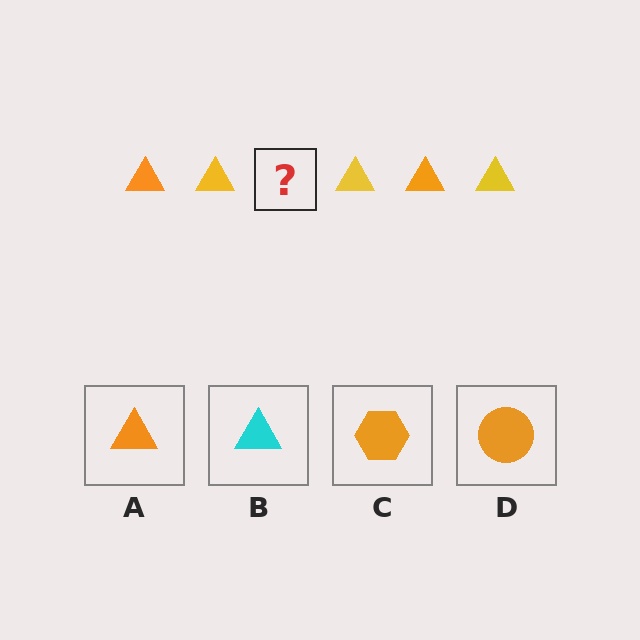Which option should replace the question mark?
Option A.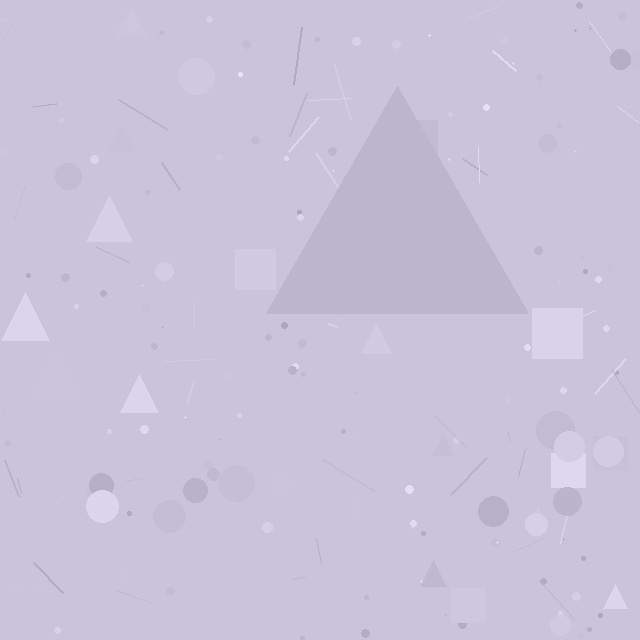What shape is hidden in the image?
A triangle is hidden in the image.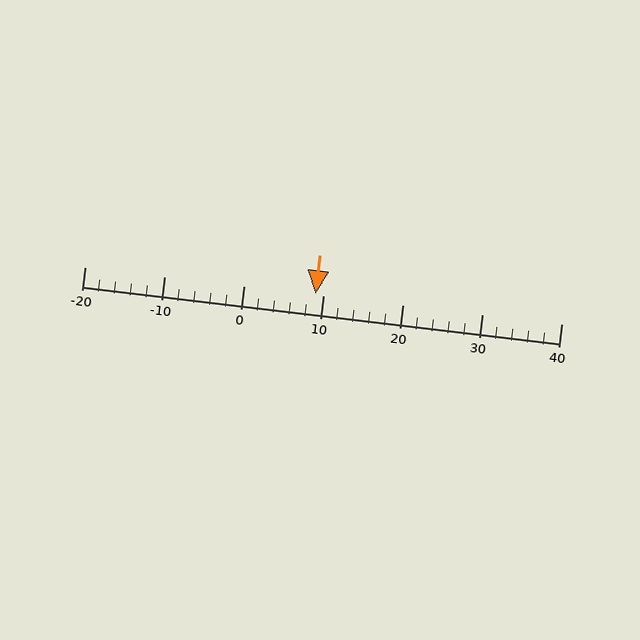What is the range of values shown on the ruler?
The ruler shows values from -20 to 40.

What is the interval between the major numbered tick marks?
The major tick marks are spaced 10 units apart.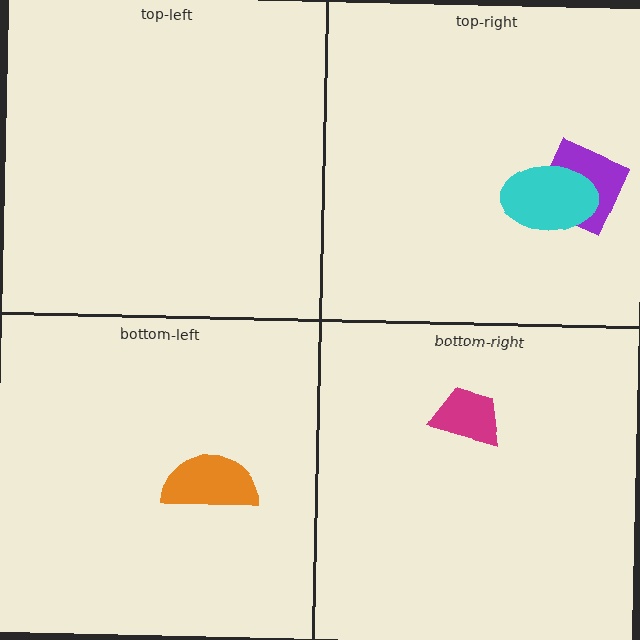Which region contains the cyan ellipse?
The top-right region.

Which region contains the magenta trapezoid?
The bottom-right region.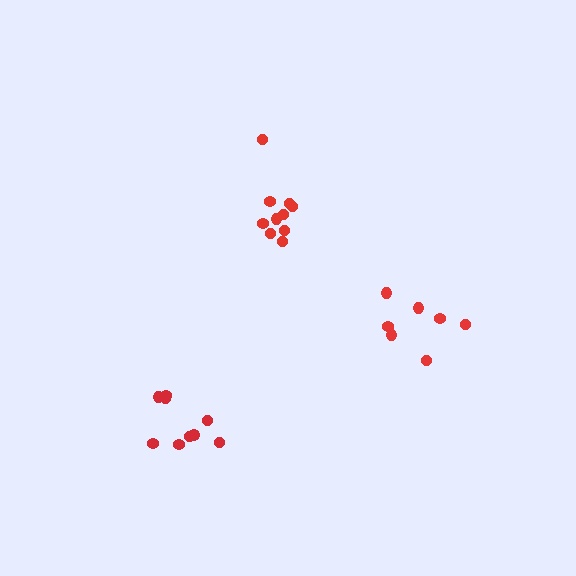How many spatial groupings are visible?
There are 3 spatial groupings.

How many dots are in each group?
Group 1: 9 dots, Group 2: 10 dots, Group 3: 7 dots (26 total).